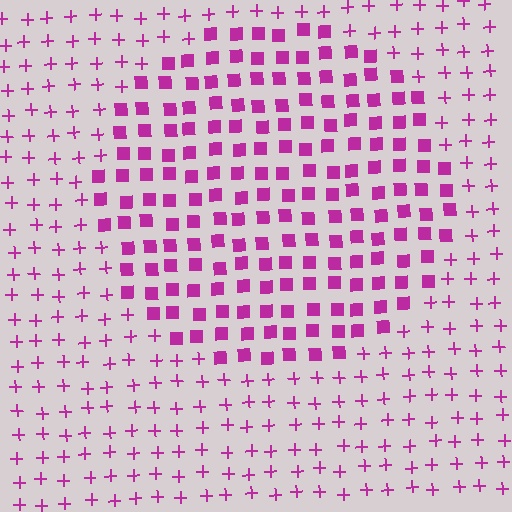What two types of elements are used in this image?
The image uses squares inside the circle region and plus signs outside it.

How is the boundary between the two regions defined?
The boundary is defined by a change in element shape: squares inside vs. plus signs outside. All elements share the same color and spacing.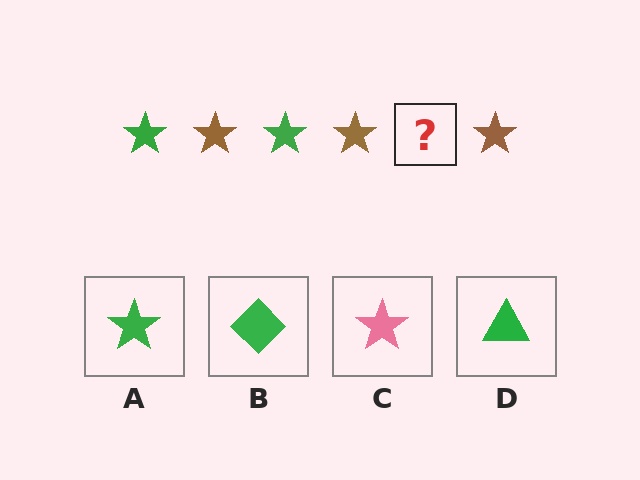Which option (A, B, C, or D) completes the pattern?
A.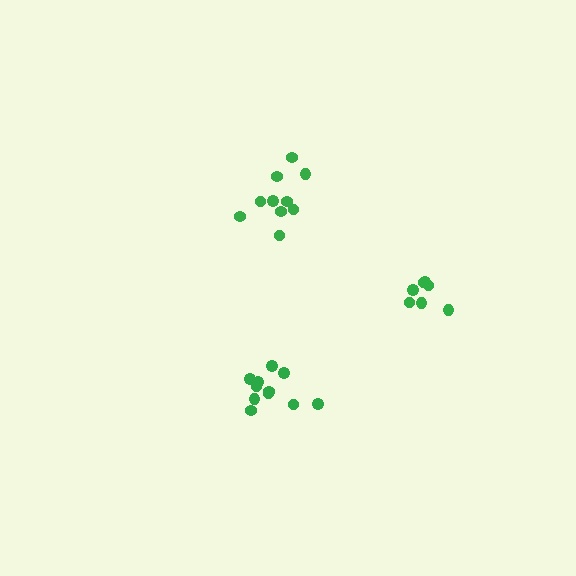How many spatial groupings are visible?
There are 3 spatial groupings.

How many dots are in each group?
Group 1: 7 dots, Group 2: 10 dots, Group 3: 11 dots (28 total).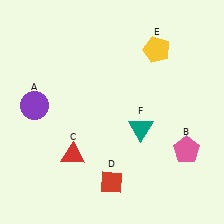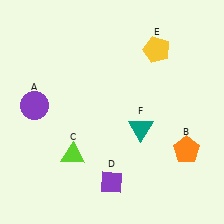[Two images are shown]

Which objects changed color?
B changed from pink to orange. C changed from red to lime. D changed from red to purple.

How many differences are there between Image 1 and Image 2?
There are 3 differences between the two images.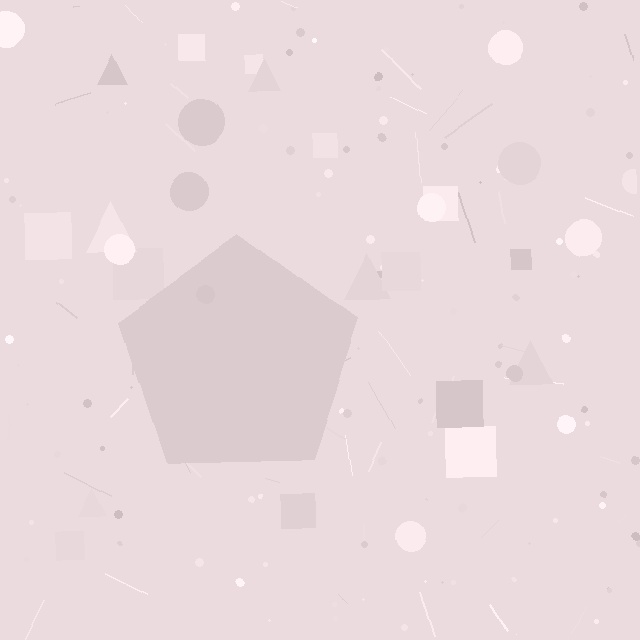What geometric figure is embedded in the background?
A pentagon is embedded in the background.